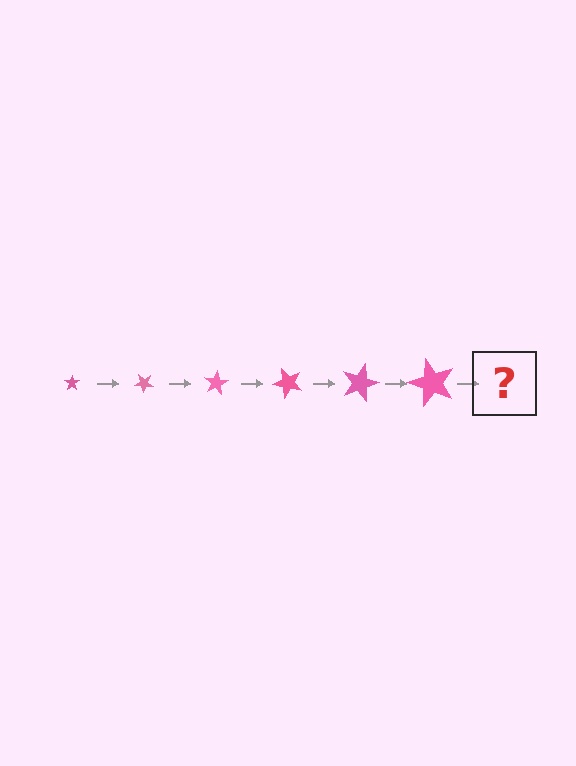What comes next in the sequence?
The next element should be a star, larger than the previous one and rotated 240 degrees from the start.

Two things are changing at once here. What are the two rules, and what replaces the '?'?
The two rules are that the star grows larger each step and it rotates 40 degrees each step. The '?' should be a star, larger than the previous one and rotated 240 degrees from the start.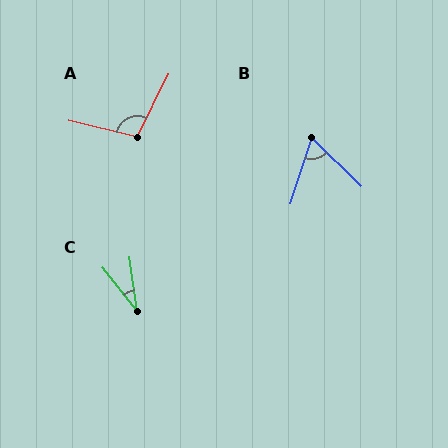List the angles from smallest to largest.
C (31°), B (63°), A (103°).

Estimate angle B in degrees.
Approximately 63 degrees.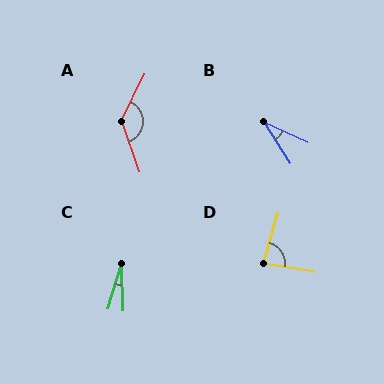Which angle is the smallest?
C, at approximately 18 degrees.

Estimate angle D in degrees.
Approximately 83 degrees.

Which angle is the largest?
A, at approximately 135 degrees.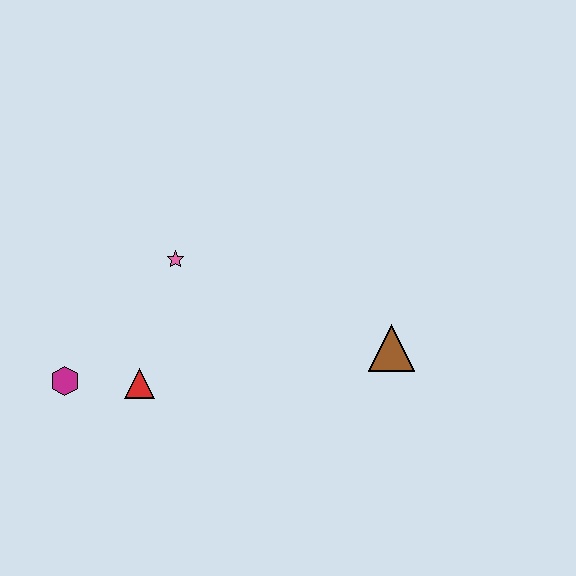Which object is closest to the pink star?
The red triangle is closest to the pink star.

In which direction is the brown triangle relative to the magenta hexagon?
The brown triangle is to the right of the magenta hexagon.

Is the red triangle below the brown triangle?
Yes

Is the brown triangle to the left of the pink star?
No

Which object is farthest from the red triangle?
The brown triangle is farthest from the red triangle.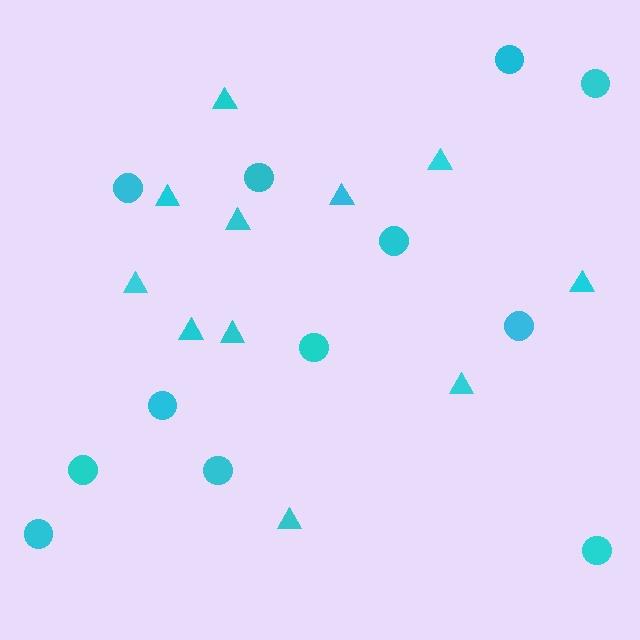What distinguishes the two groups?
There are 2 groups: one group of circles (12) and one group of triangles (11).